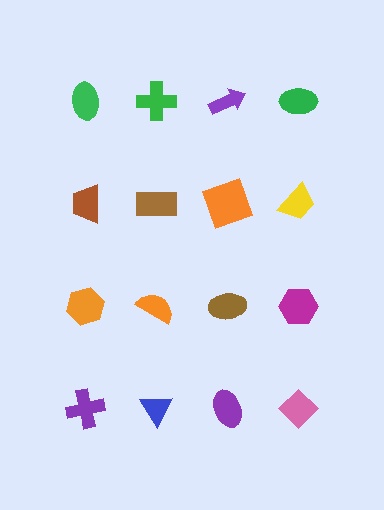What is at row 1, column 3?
A purple arrow.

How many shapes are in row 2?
4 shapes.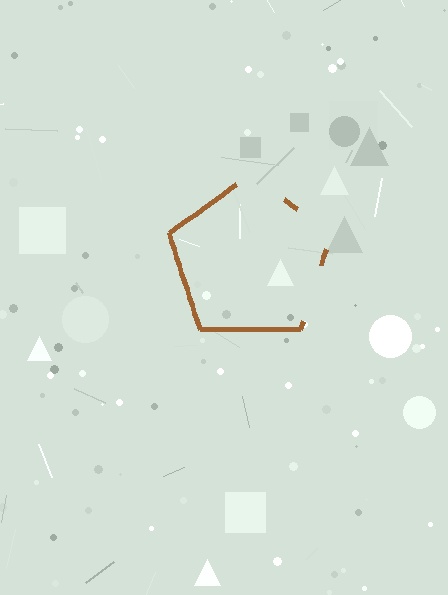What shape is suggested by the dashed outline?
The dashed outline suggests a pentagon.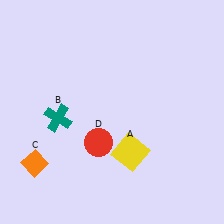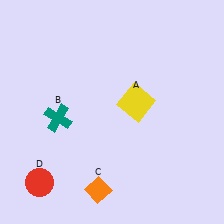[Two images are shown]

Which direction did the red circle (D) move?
The red circle (D) moved left.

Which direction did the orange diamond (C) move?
The orange diamond (C) moved right.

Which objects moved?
The objects that moved are: the yellow square (A), the orange diamond (C), the red circle (D).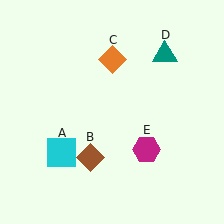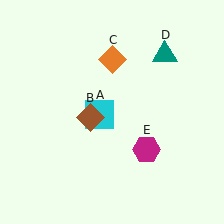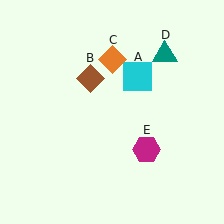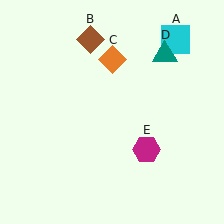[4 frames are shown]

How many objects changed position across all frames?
2 objects changed position: cyan square (object A), brown diamond (object B).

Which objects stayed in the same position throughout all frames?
Orange diamond (object C) and teal triangle (object D) and magenta hexagon (object E) remained stationary.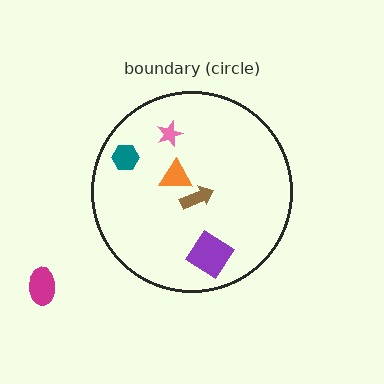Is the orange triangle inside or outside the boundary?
Inside.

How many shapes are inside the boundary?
5 inside, 1 outside.